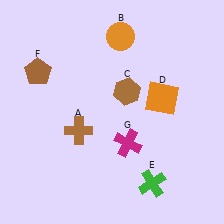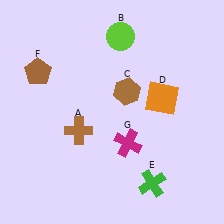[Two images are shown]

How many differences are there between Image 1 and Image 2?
There is 1 difference between the two images.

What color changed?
The circle (B) changed from orange in Image 1 to lime in Image 2.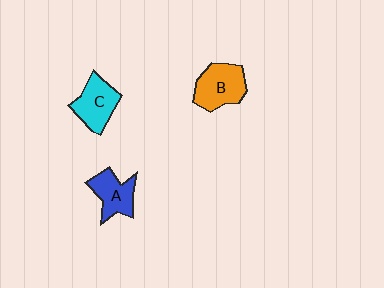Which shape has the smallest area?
Shape A (blue).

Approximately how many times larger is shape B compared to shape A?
Approximately 1.2 times.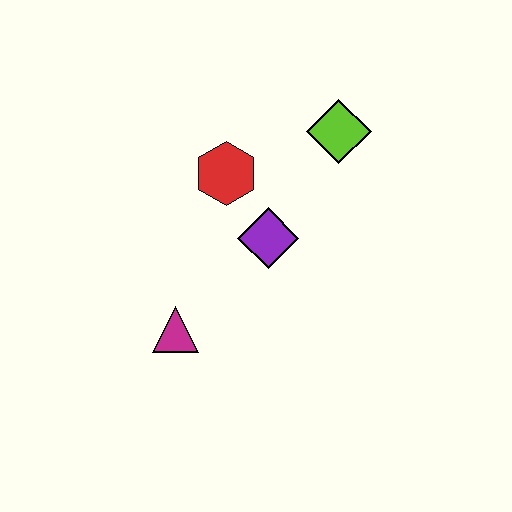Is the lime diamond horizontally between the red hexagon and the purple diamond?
No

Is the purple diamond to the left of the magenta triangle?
No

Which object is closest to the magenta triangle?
The purple diamond is closest to the magenta triangle.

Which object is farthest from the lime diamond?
The magenta triangle is farthest from the lime diamond.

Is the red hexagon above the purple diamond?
Yes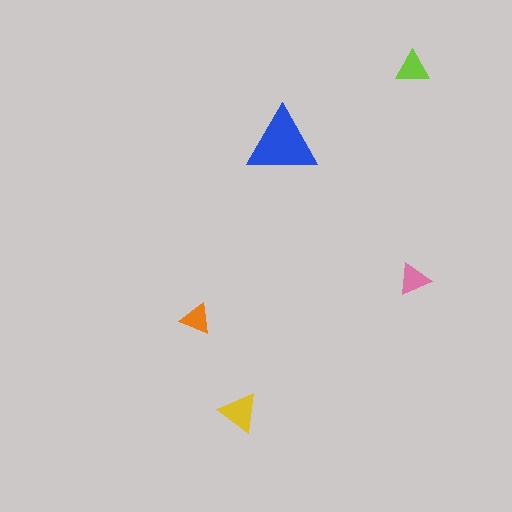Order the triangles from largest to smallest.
the blue one, the yellow one, the lime one, the pink one, the orange one.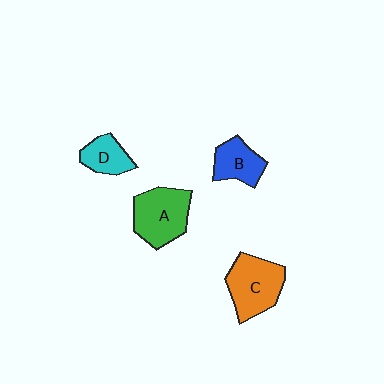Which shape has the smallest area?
Shape D (cyan).